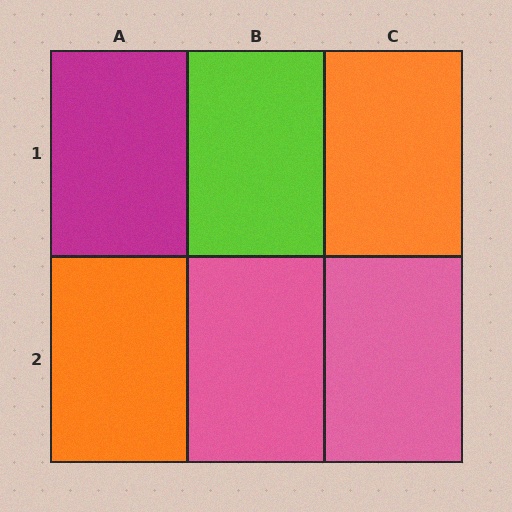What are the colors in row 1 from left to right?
Magenta, lime, orange.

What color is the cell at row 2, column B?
Pink.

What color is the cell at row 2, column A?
Orange.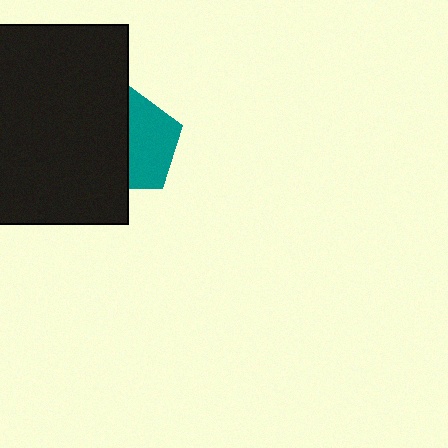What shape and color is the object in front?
The object in front is a black rectangle.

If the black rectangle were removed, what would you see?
You would see the complete teal pentagon.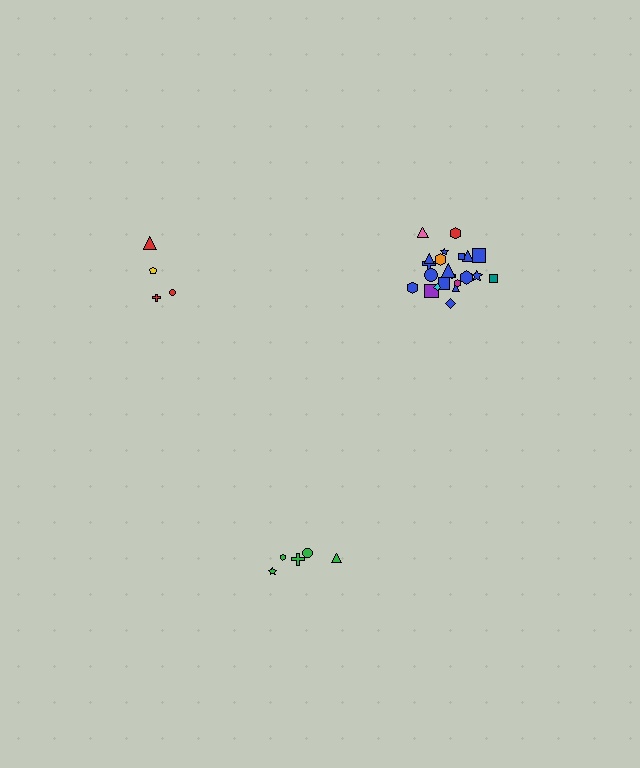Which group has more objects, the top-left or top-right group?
The top-right group.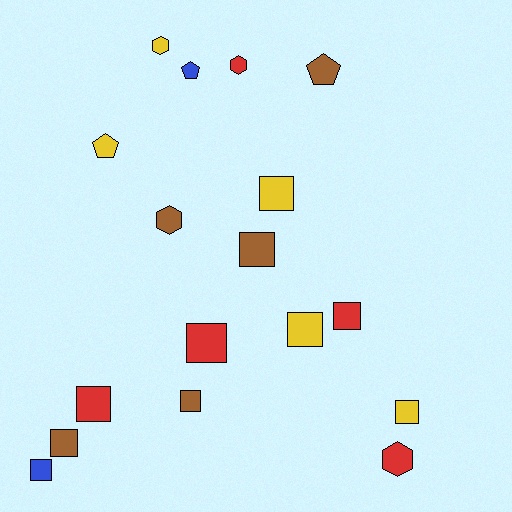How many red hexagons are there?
There are 2 red hexagons.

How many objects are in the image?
There are 17 objects.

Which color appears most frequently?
Brown, with 5 objects.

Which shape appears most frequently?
Square, with 10 objects.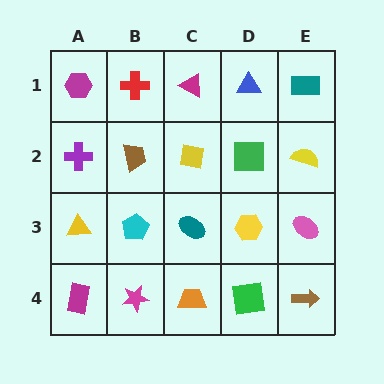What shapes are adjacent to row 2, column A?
A magenta hexagon (row 1, column A), a yellow triangle (row 3, column A), a brown trapezoid (row 2, column B).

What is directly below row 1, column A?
A purple cross.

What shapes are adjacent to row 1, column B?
A brown trapezoid (row 2, column B), a magenta hexagon (row 1, column A), a magenta triangle (row 1, column C).